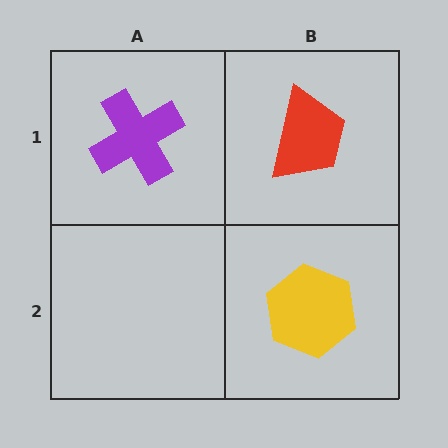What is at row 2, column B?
A yellow hexagon.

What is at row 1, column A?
A purple cross.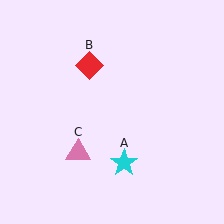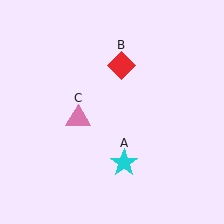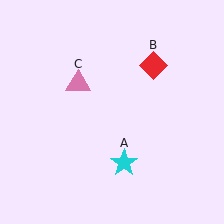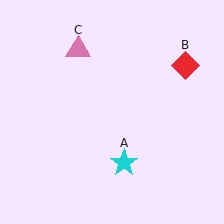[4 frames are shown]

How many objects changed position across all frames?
2 objects changed position: red diamond (object B), pink triangle (object C).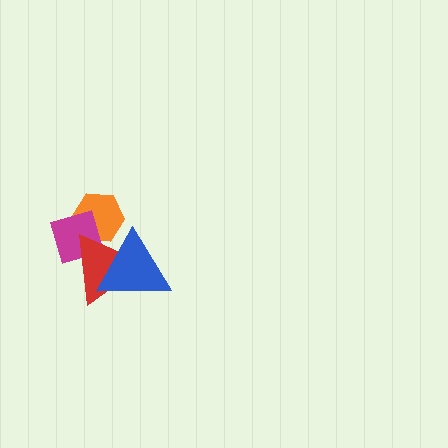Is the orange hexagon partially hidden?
Yes, it is partially covered by another shape.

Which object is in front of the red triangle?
The blue triangle is in front of the red triangle.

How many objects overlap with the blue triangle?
3 objects overlap with the blue triangle.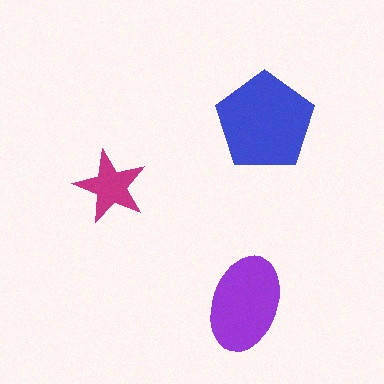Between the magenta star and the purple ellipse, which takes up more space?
The purple ellipse.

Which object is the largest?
The blue pentagon.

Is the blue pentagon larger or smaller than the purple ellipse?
Larger.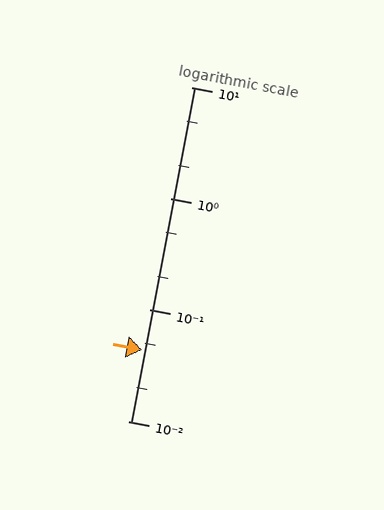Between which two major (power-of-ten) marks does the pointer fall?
The pointer is between 0.01 and 0.1.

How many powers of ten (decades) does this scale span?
The scale spans 3 decades, from 0.01 to 10.